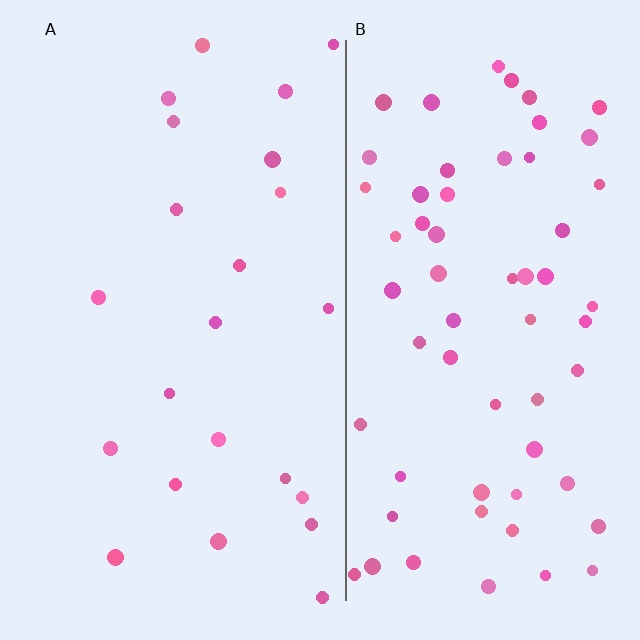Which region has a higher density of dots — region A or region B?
B (the right).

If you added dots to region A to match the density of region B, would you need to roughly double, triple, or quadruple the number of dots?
Approximately triple.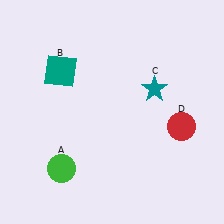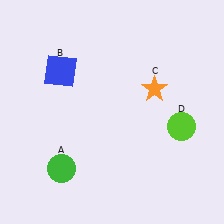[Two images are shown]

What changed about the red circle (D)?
In Image 1, D is red. In Image 2, it changed to lime.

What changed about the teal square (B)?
In Image 1, B is teal. In Image 2, it changed to blue.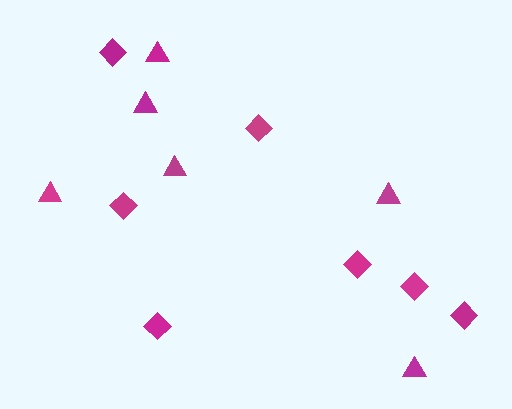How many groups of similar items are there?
There are 2 groups: one group of triangles (6) and one group of diamonds (7).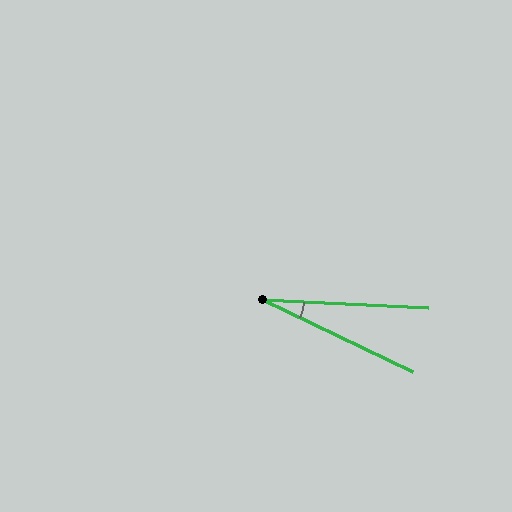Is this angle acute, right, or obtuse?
It is acute.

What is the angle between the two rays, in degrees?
Approximately 23 degrees.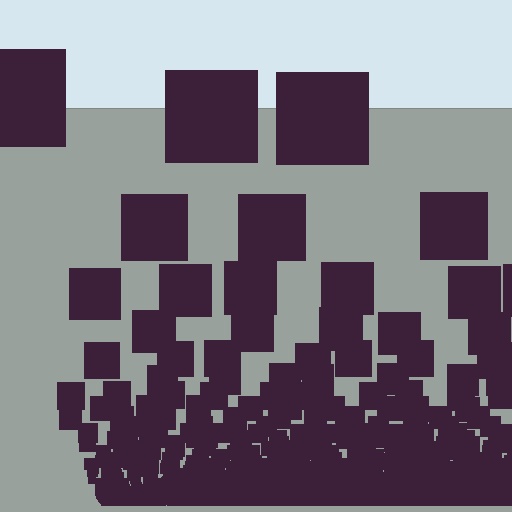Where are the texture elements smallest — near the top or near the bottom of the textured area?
Near the bottom.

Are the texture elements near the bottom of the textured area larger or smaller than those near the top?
Smaller. The gradient is inverted — elements near the bottom are smaller and denser.